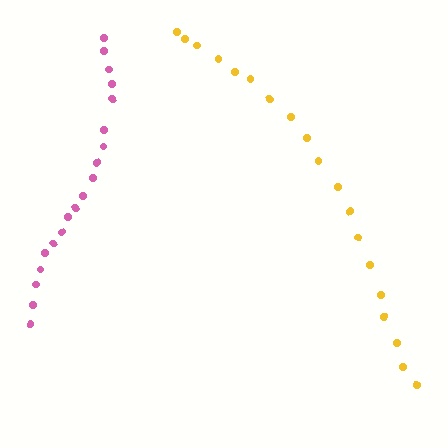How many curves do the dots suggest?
There are 2 distinct paths.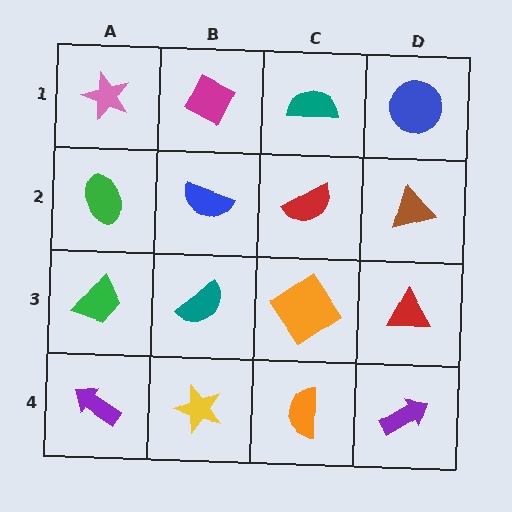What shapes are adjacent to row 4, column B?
A teal semicircle (row 3, column B), a purple arrow (row 4, column A), an orange semicircle (row 4, column C).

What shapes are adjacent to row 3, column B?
A blue semicircle (row 2, column B), a yellow star (row 4, column B), a green trapezoid (row 3, column A), an orange diamond (row 3, column C).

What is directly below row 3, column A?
A purple arrow.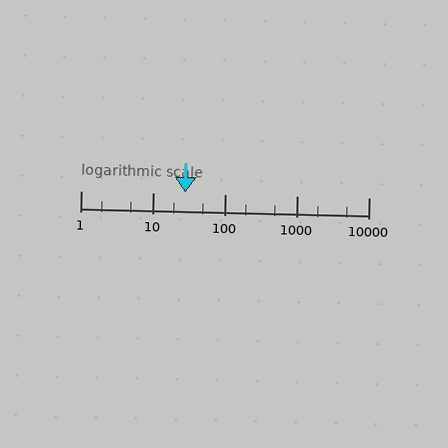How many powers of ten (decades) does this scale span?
The scale spans 4 decades, from 1 to 10000.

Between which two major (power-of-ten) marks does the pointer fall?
The pointer is between 10 and 100.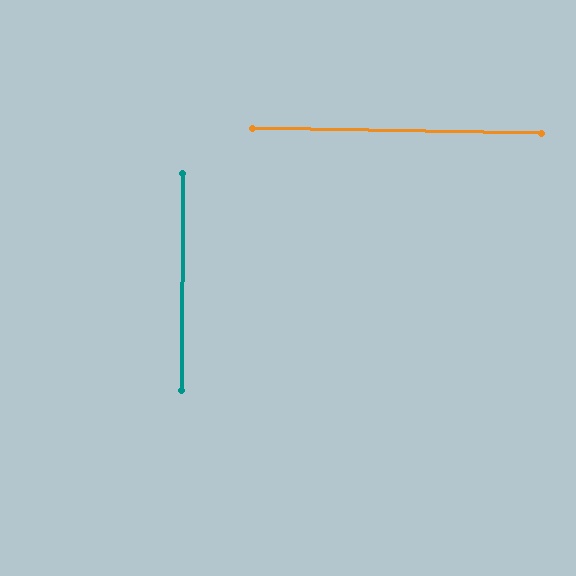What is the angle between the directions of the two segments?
Approximately 89 degrees.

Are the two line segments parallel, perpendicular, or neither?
Perpendicular — they meet at approximately 89°.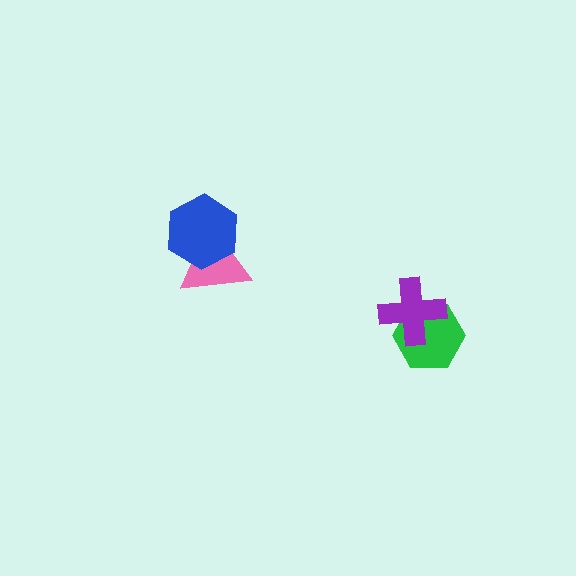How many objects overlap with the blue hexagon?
1 object overlaps with the blue hexagon.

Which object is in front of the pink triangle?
The blue hexagon is in front of the pink triangle.